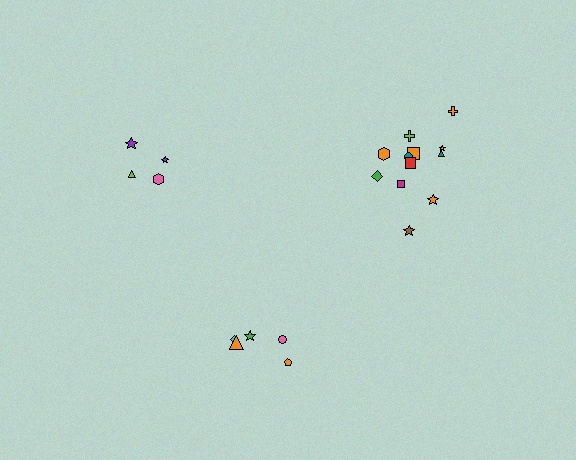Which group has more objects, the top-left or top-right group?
The top-right group.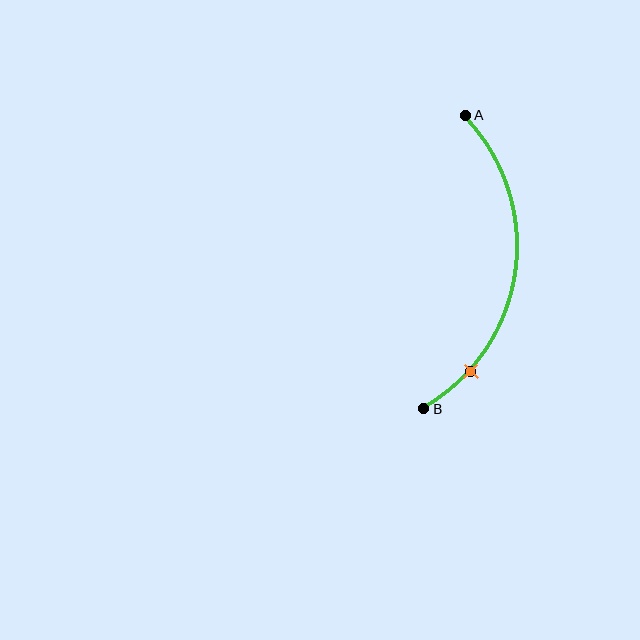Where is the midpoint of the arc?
The arc midpoint is the point on the curve farthest from the straight line joining A and B. It sits to the right of that line.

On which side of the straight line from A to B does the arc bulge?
The arc bulges to the right of the straight line connecting A and B.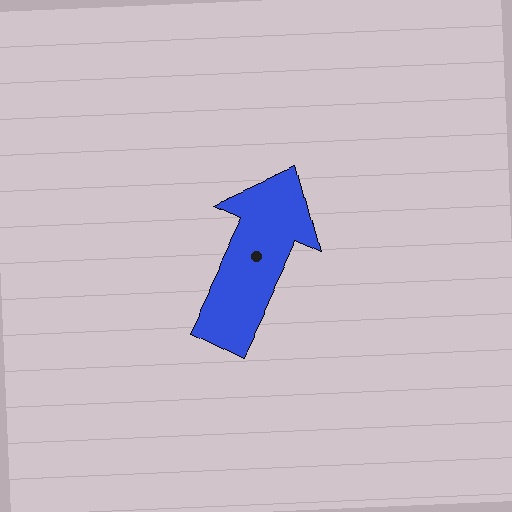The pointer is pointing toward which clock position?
Roughly 1 o'clock.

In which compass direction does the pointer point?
Northeast.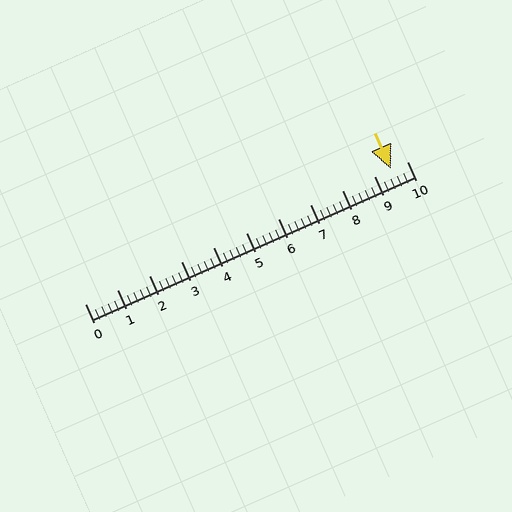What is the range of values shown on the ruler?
The ruler shows values from 0 to 10.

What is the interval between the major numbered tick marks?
The major tick marks are spaced 1 units apart.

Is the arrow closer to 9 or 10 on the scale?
The arrow is closer to 10.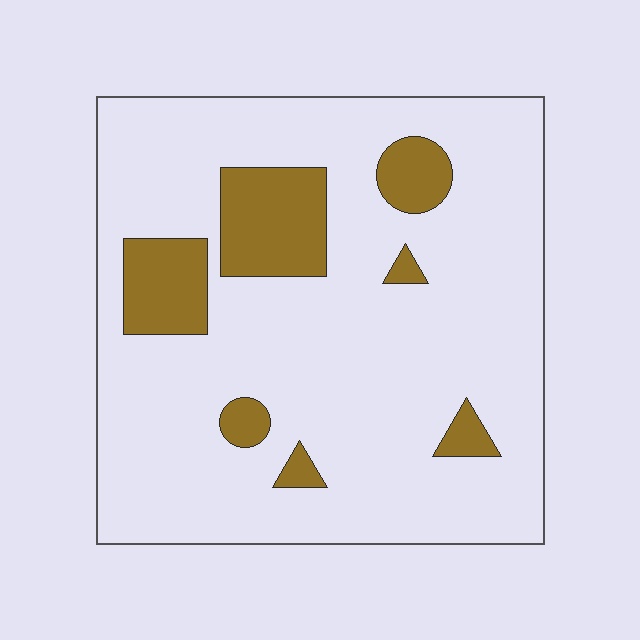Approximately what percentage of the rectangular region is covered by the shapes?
Approximately 15%.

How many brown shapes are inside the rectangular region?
7.